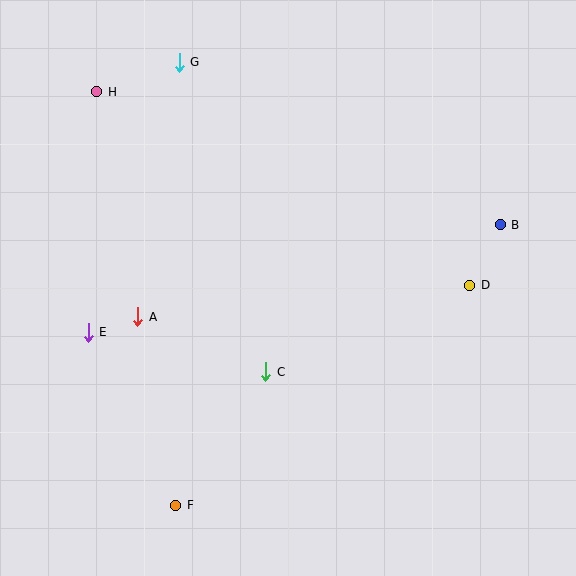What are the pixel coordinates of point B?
Point B is at (500, 225).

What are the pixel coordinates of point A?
Point A is at (138, 317).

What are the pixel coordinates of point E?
Point E is at (88, 332).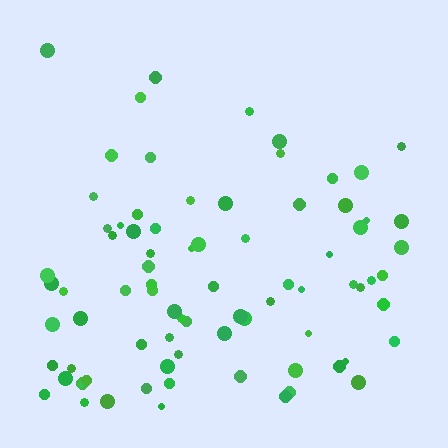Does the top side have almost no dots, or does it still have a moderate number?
Still a moderate number, just noticeably fewer than the bottom.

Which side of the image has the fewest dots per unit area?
The top.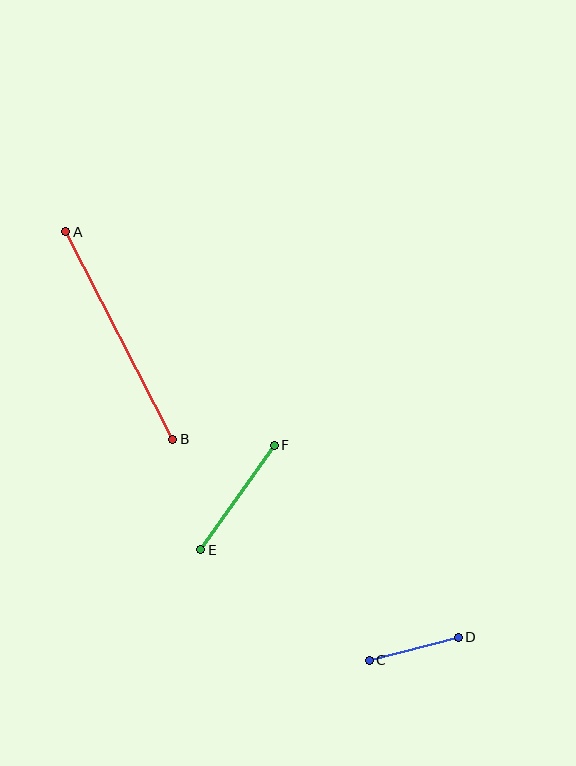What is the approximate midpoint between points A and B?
The midpoint is at approximately (119, 335) pixels.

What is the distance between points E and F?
The distance is approximately 128 pixels.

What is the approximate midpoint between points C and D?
The midpoint is at approximately (414, 649) pixels.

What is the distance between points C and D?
The distance is approximately 92 pixels.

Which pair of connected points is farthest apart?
Points A and B are farthest apart.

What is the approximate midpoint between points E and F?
The midpoint is at approximately (238, 497) pixels.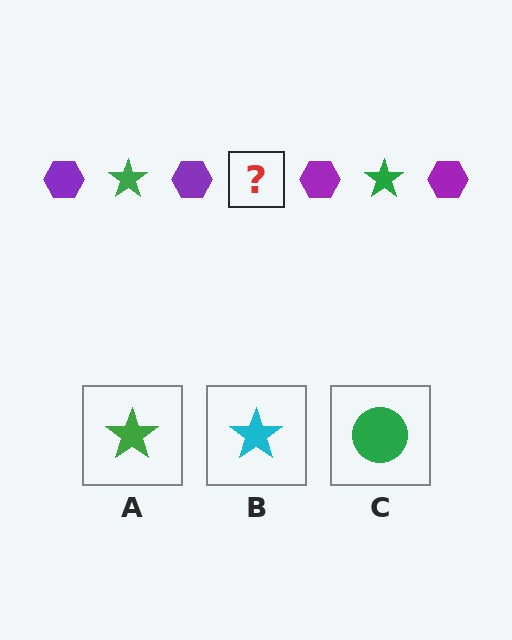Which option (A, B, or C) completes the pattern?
A.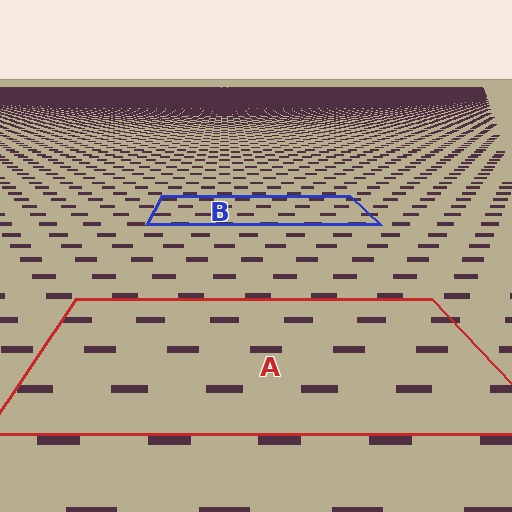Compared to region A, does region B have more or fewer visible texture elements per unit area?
Region B has more texture elements per unit area — they are packed more densely because it is farther away.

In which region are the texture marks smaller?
The texture marks are smaller in region B, because it is farther away.